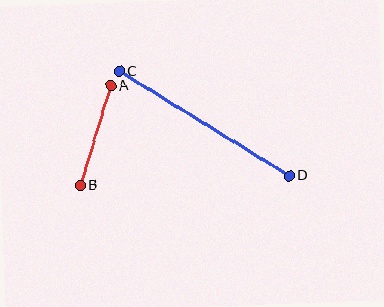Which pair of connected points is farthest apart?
Points C and D are farthest apart.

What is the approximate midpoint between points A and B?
The midpoint is at approximately (96, 136) pixels.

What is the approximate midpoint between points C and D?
The midpoint is at approximately (204, 124) pixels.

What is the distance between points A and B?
The distance is approximately 104 pixels.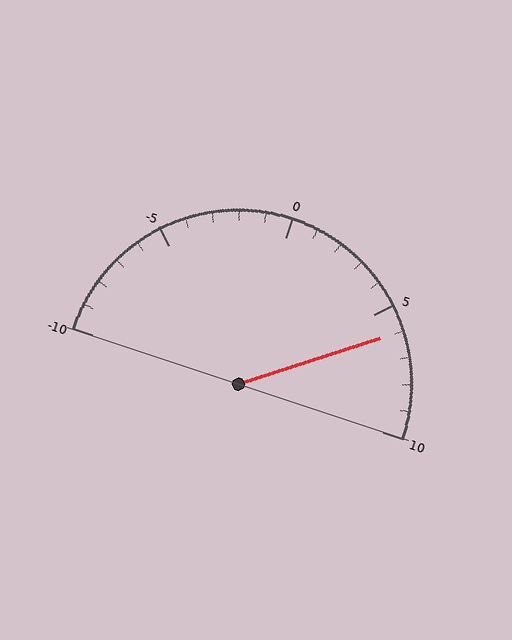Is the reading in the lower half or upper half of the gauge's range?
The reading is in the upper half of the range (-10 to 10).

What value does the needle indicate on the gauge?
The needle indicates approximately 6.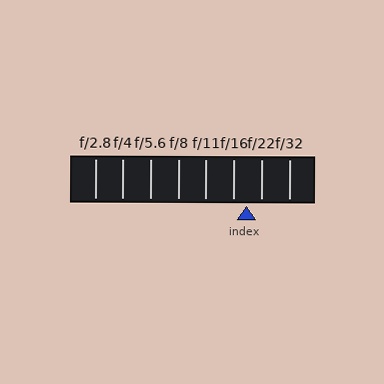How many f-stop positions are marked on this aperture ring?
There are 8 f-stop positions marked.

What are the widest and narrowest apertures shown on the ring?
The widest aperture shown is f/2.8 and the narrowest is f/32.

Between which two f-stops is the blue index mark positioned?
The index mark is between f/16 and f/22.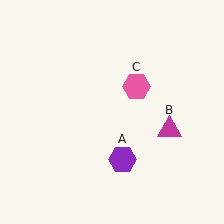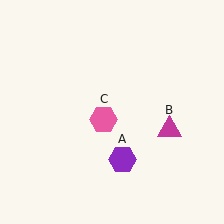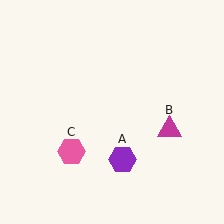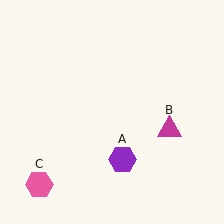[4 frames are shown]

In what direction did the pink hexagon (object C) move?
The pink hexagon (object C) moved down and to the left.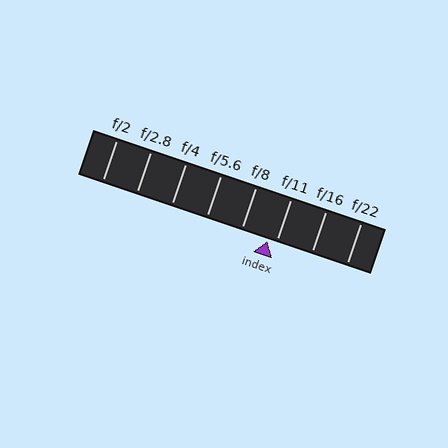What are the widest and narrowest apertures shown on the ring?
The widest aperture shown is f/2 and the narrowest is f/22.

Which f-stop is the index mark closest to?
The index mark is closest to f/11.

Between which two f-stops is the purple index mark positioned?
The index mark is between f/8 and f/11.